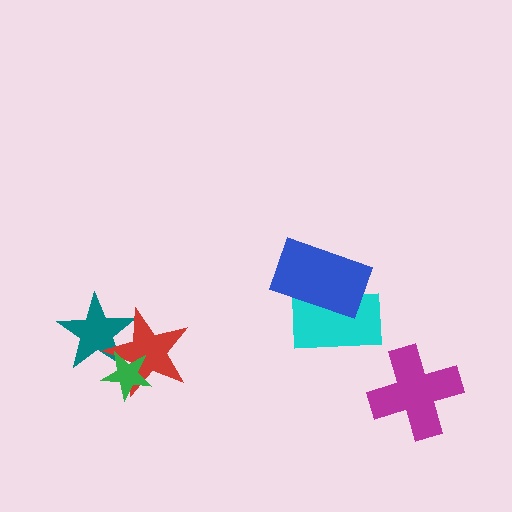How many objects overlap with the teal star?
2 objects overlap with the teal star.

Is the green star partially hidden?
No, no other shape covers it.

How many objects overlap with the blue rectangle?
1 object overlaps with the blue rectangle.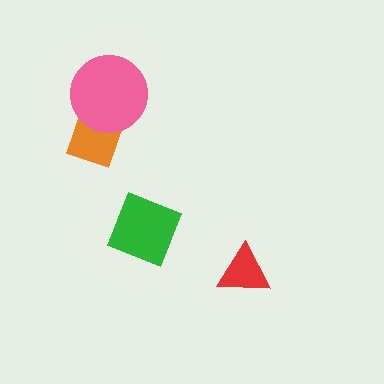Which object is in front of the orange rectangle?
The pink circle is in front of the orange rectangle.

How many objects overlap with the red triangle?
0 objects overlap with the red triangle.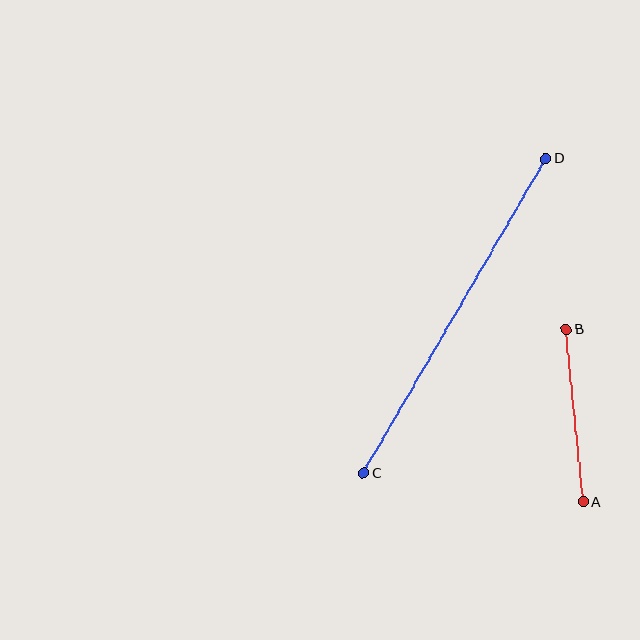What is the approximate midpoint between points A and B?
The midpoint is at approximately (575, 416) pixels.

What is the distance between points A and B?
The distance is approximately 173 pixels.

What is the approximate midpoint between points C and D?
The midpoint is at approximately (455, 316) pixels.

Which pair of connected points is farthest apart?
Points C and D are farthest apart.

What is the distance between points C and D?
The distance is approximately 364 pixels.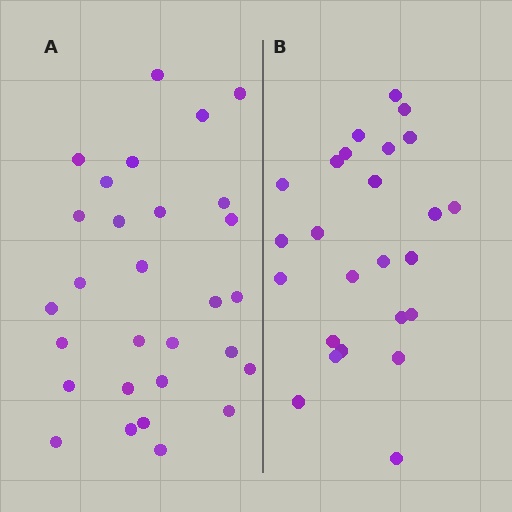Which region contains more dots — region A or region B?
Region A (the left region) has more dots.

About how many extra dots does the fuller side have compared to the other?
Region A has about 4 more dots than region B.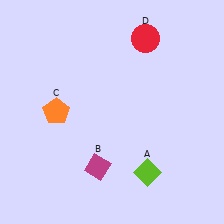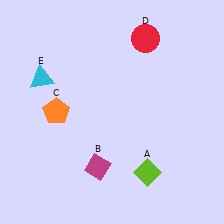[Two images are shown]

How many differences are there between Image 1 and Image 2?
There is 1 difference between the two images.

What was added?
A cyan triangle (E) was added in Image 2.